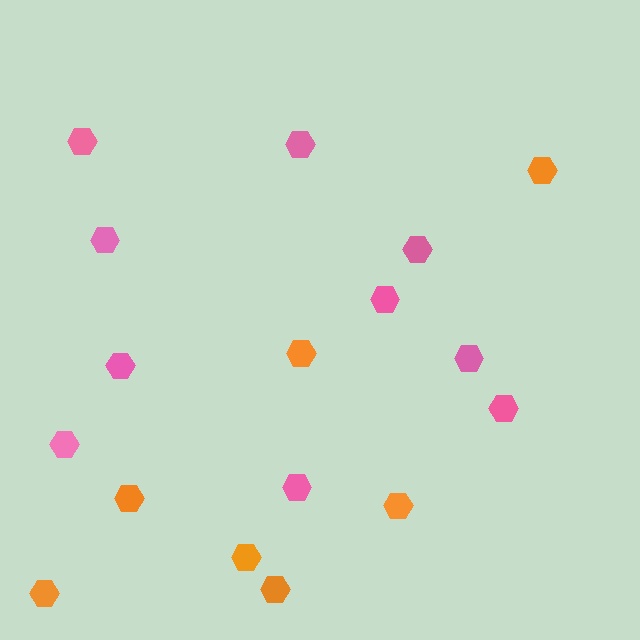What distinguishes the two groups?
There are 2 groups: one group of pink hexagons (10) and one group of orange hexagons (7).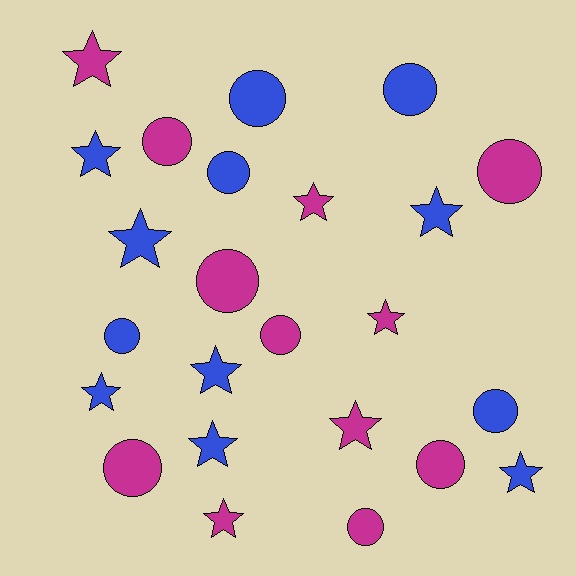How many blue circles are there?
There are 5 blue circles.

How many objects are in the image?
There are 24 objects.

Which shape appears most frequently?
Circle, with 12 objects.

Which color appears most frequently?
Magenta, with 12 objects.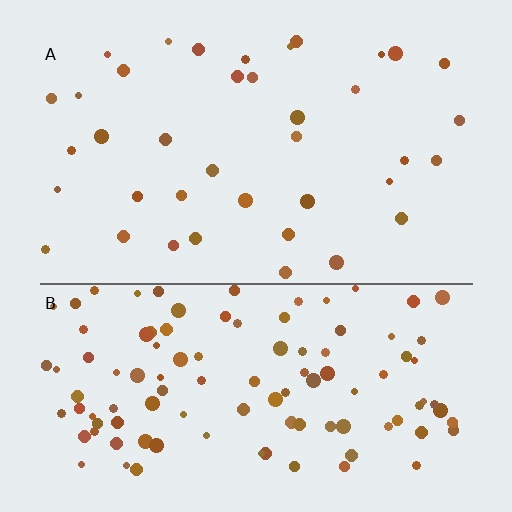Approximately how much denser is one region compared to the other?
Approximately 2.9× — region B over region A.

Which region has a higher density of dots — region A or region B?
B (the bottom).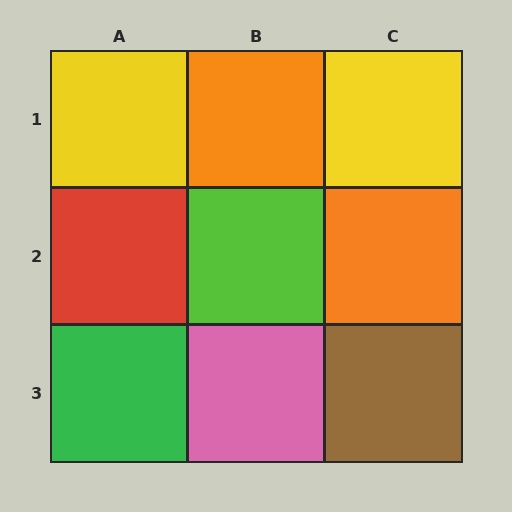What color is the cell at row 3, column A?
Green.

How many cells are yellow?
2 cells are yellow.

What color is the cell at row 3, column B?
Pink.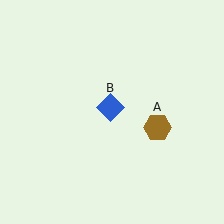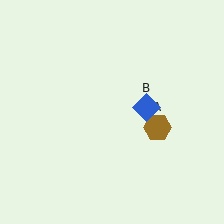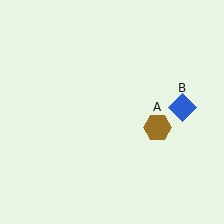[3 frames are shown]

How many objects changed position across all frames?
1 object changed position: blue diamond (object B).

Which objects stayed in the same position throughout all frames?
Brown hexagon (object A) remained stationary.